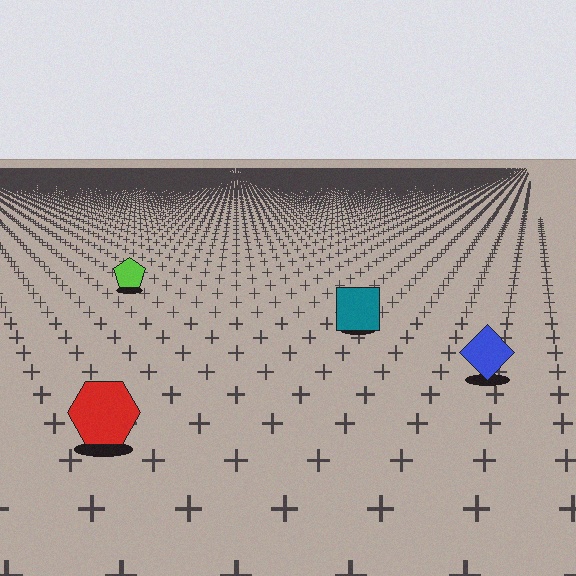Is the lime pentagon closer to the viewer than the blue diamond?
No. The blue diamond is closer — you can tell from the texture gradient: the ground texture is coarser near it.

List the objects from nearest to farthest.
From nearest to farthest: the red hexagon, the blue diamond, the teal square, the lime pentagon.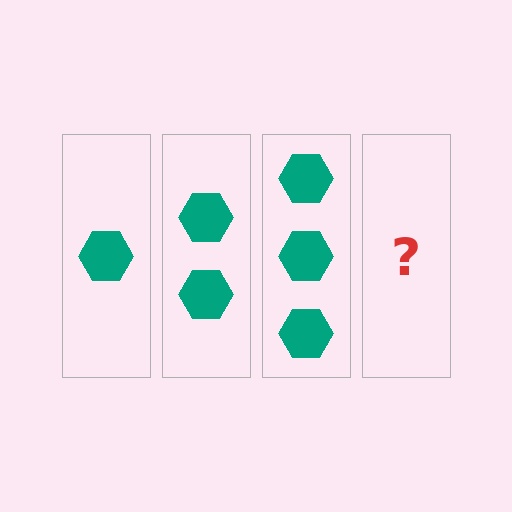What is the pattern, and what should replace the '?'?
The pattern is that each step adds one more hexagon. The '?' should be 4 hexagons.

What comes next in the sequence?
The next element should be 4 hexagons.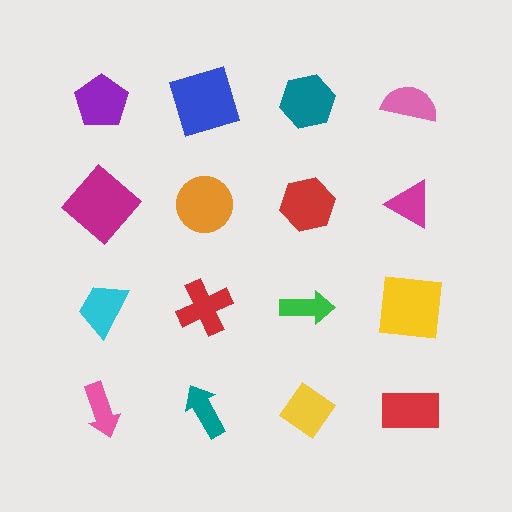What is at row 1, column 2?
A blue square.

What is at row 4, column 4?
A red rectangle.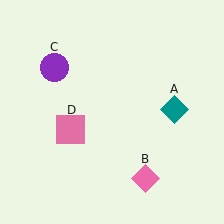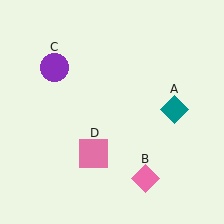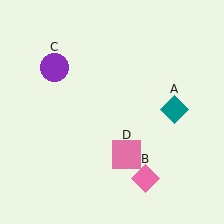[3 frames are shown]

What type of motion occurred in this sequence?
The pink square (object D) rotated counterclockwise around the center of the scene.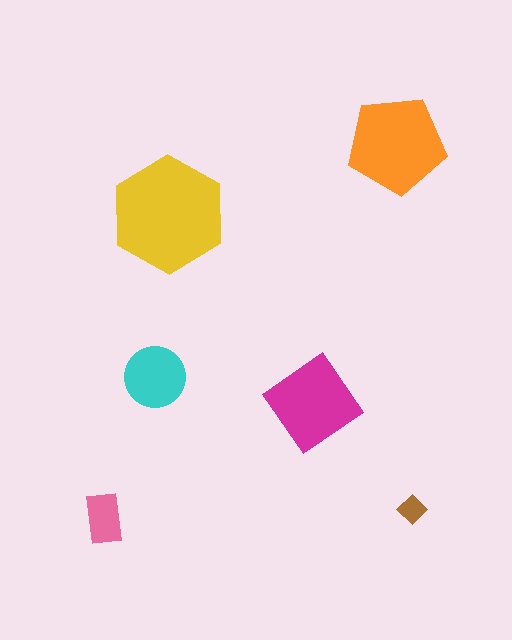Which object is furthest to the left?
The pink rectangle is leftmost.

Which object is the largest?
The yellow hexagon.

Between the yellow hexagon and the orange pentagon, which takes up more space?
The yellow hexagon.